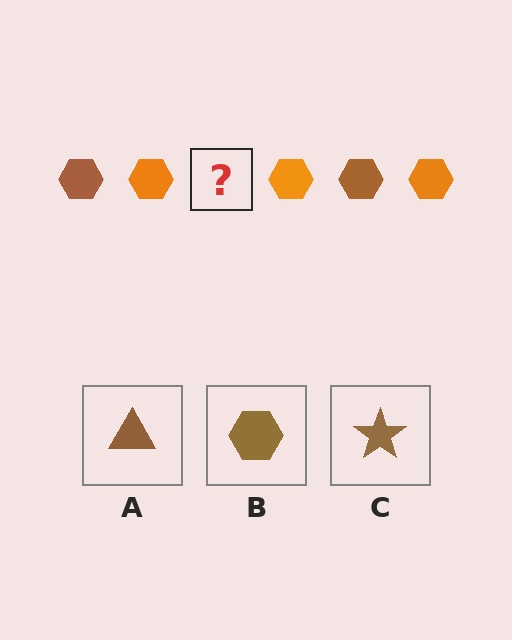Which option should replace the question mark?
Option B.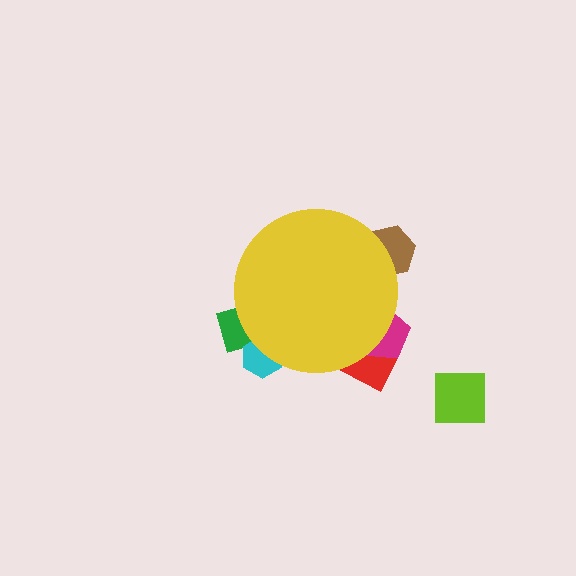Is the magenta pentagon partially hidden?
Yes, the magenta pentagon is partially hidden behind the yellow circle.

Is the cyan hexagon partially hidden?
Yes, the cyan hexagon is partially hidden behind the yellow circle.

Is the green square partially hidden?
Yes, the green square is partially hidden behind the yellow circle.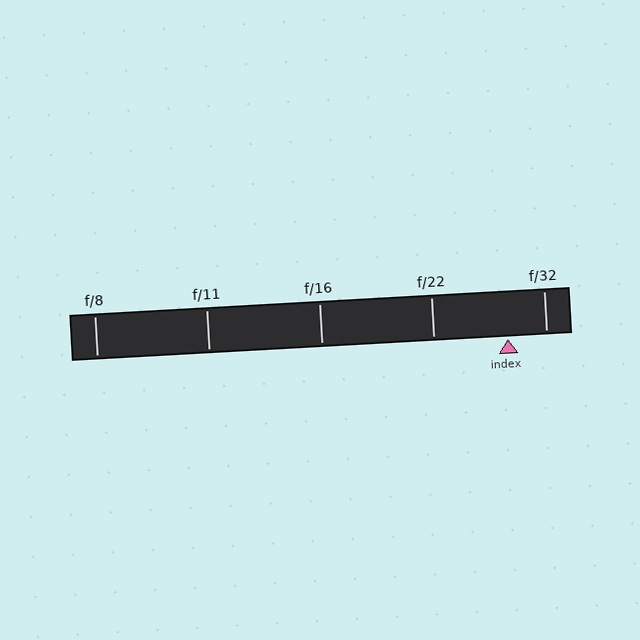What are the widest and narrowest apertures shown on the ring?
The widest aperture shown is f/8 and the narrowest is f/32.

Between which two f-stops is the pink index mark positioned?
The index mark is between f/22 and f/32.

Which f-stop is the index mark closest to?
The index mark is closest to f/32.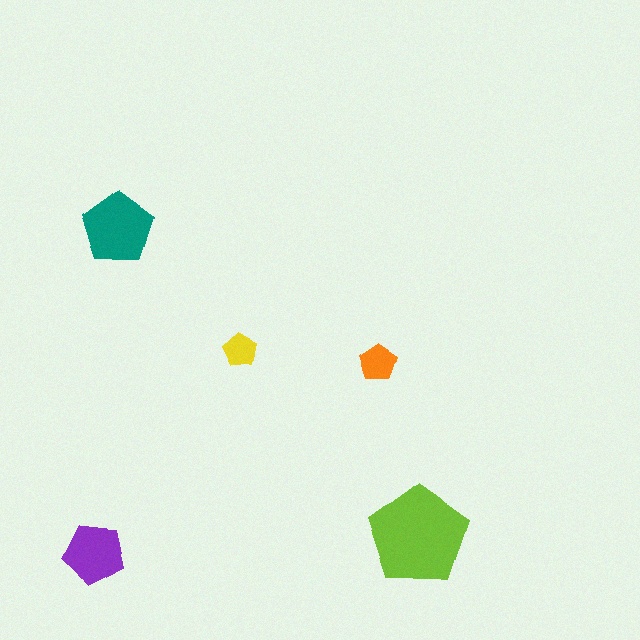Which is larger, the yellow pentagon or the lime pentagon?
The lime one.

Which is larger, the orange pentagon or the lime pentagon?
The lime one.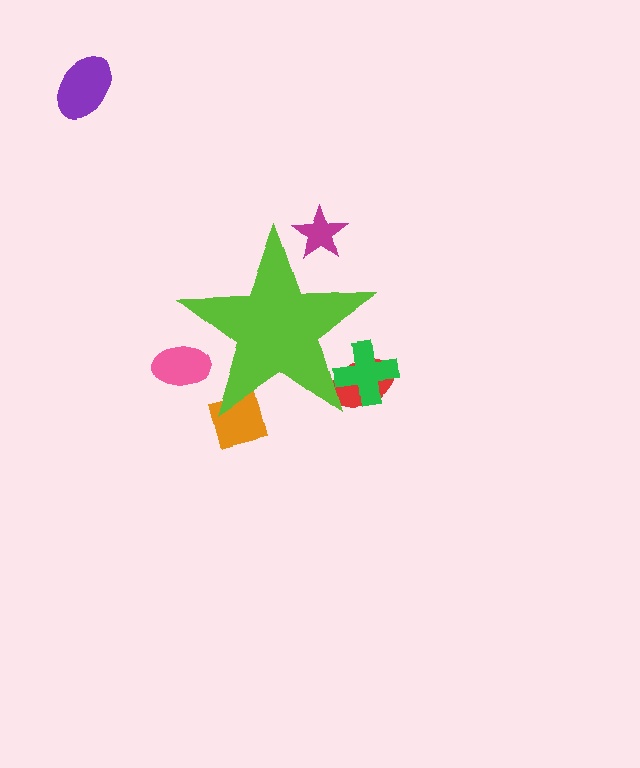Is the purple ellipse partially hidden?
No, the purple ellipse is fully visible.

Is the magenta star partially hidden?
Yes, the magenta star is partially hidden behind the lime star.